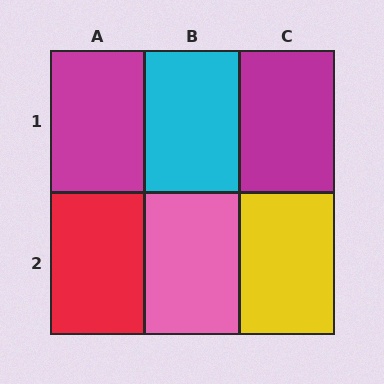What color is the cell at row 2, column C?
Yellow.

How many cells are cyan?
1 cell is cyan.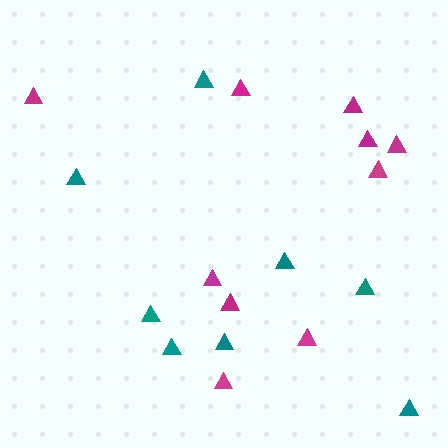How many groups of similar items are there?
There are 2 groups: one group of magenta triangles (10) and one group of teal triangles (8).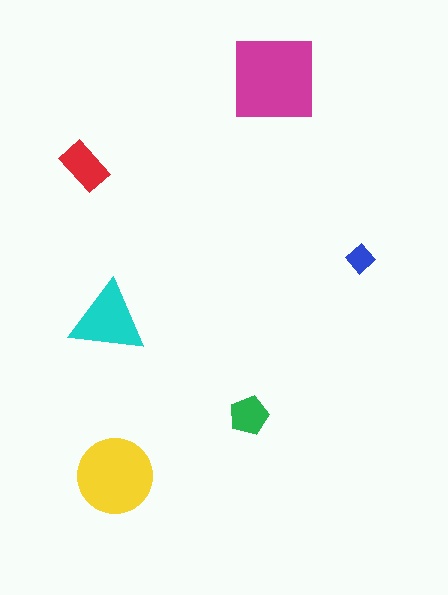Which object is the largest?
The magenta square.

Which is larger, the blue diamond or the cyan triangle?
The cyan triangle.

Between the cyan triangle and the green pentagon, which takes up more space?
The cyan triangle.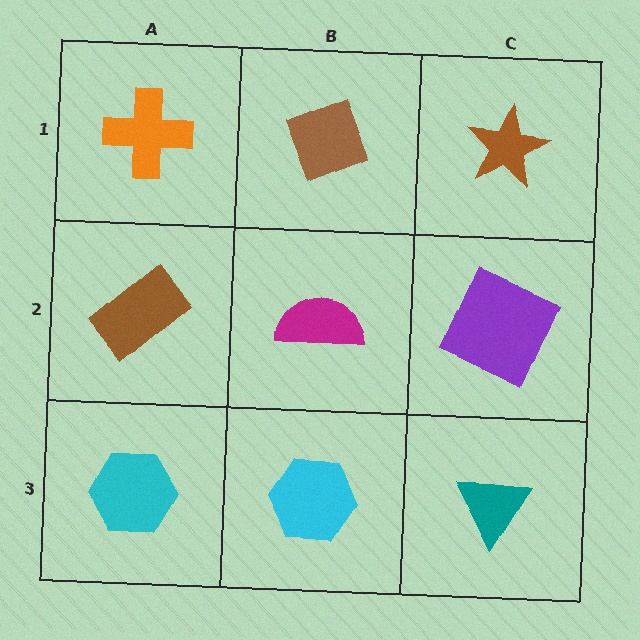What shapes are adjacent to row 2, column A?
An orange cross (row 1, column A), a cyan hexagon (row 3, column A), a magenta semicircle (row 2, column B).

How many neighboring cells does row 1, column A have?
2.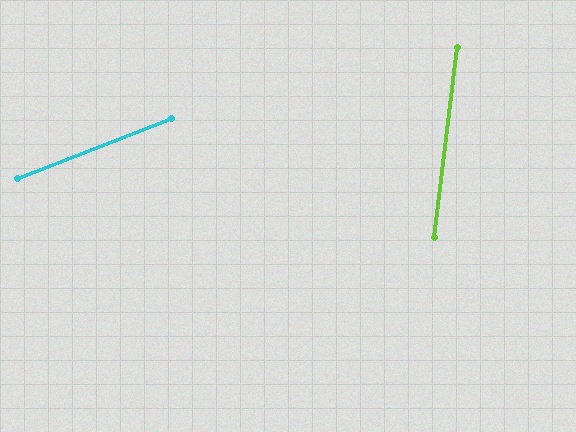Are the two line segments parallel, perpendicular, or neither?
Neither parallel nor perpendicular — they differ by about 62°.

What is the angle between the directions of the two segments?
Approximately 62 degrees.